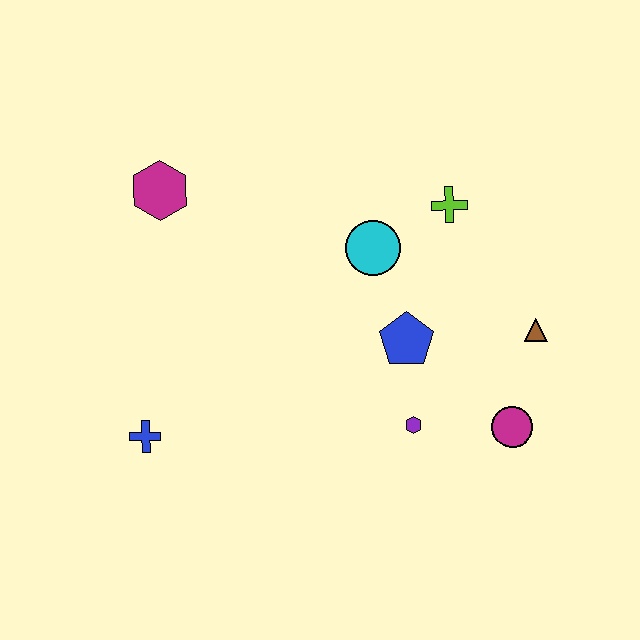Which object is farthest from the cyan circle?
The blue cross is farthest from the cyan circle.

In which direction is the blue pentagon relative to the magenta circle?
The blue pentagon is to the left of the magenta circle.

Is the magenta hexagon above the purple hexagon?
Yes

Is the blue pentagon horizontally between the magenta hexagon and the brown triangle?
Yes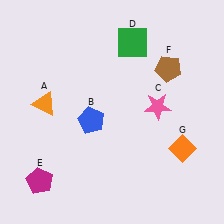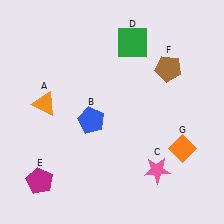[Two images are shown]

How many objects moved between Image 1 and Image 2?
1 object moved between the two images.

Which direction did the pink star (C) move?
The pink star (C) moved down.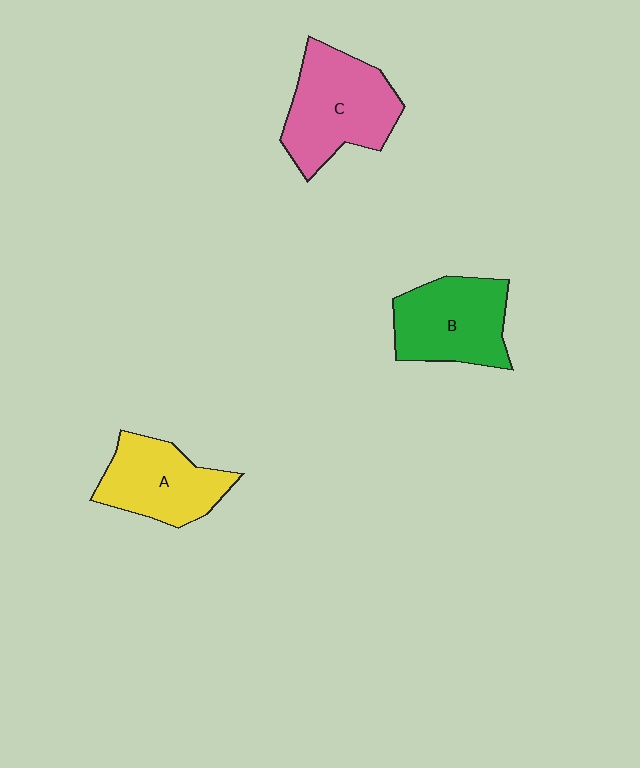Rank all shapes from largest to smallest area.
From largest to smallest: C (pink), B (green), A (yellow).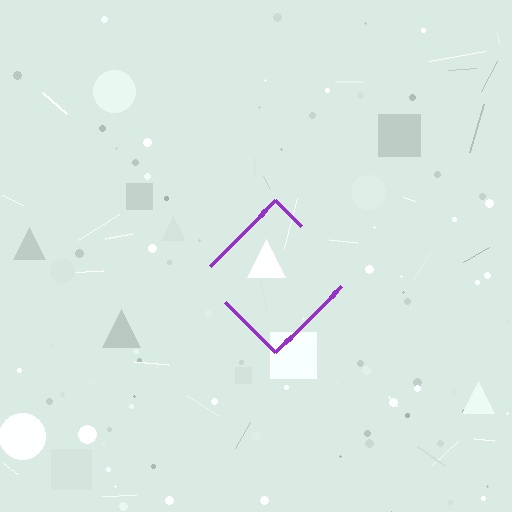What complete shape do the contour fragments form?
The contour fragments form a diamond.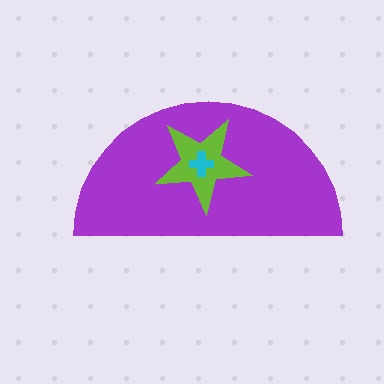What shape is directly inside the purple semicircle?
The lime star.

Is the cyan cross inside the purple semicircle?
Yes.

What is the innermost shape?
The cyan cross.